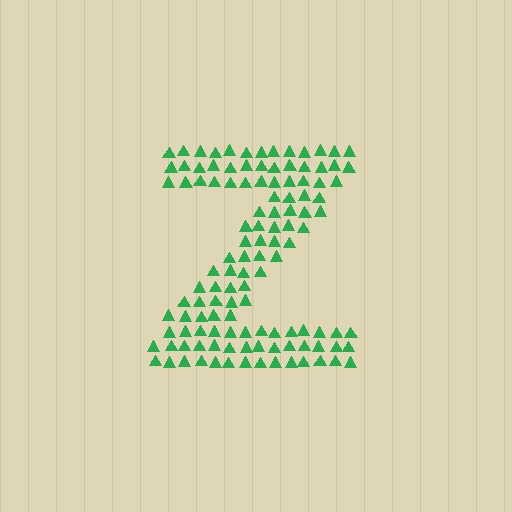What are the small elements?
The small elements are triangles.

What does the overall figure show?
The overall figure shows the letter Z.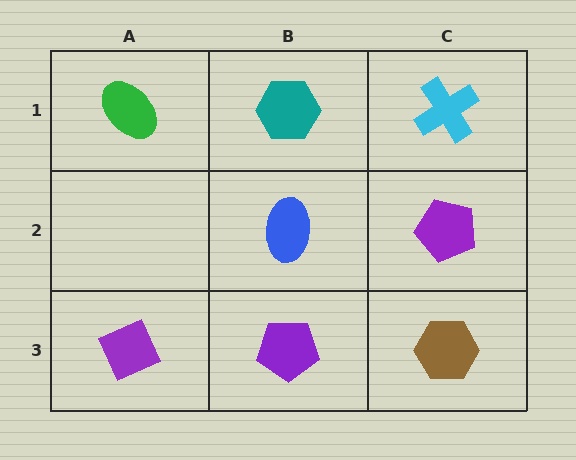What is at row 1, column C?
A cyan cross.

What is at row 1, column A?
A green ellipse.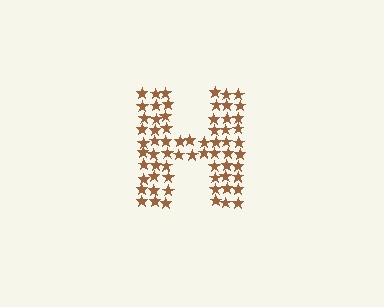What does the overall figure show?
The overall figure shows the letter H.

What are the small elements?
The small elements are stars.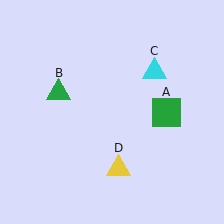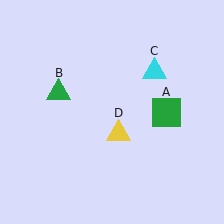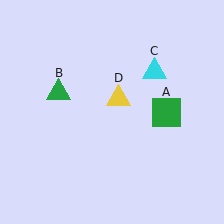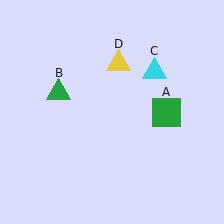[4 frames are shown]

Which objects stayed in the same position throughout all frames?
Green square (object A) and green triangle (object B) and cyan triangle (object C) remained stationary.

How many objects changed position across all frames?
1 object changed position: yellow triangle (object D).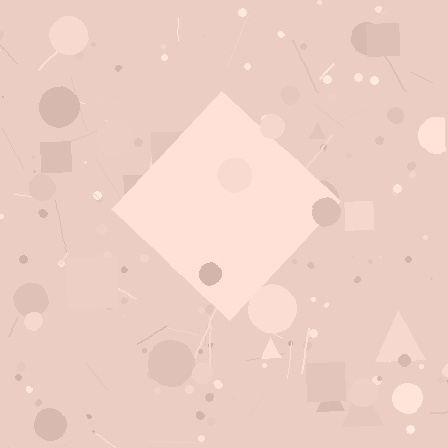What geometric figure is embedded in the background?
A diamond is embedded in the background.